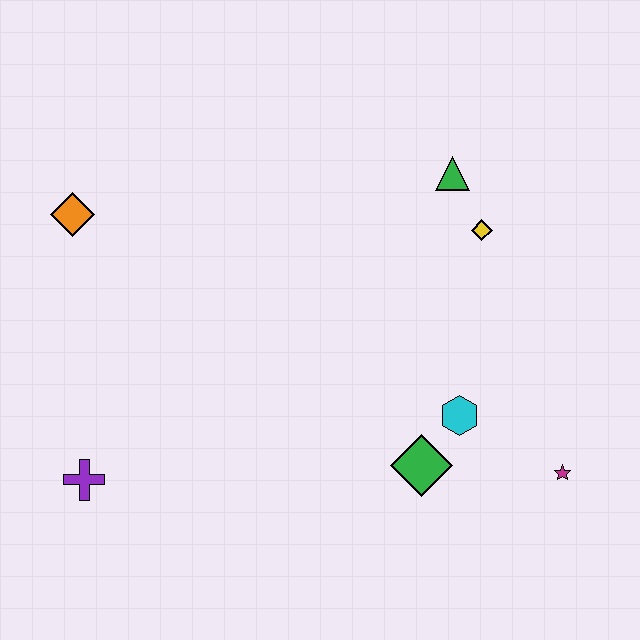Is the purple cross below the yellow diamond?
Yes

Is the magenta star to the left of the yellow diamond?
No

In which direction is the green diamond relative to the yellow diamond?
The green diamond is below the yellow diamond.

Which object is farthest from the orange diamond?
The magenta star is farthest from the orange diamond.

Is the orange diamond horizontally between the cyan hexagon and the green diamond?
No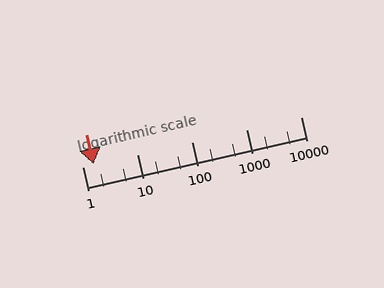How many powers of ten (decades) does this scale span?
The scale spans 4 decades, from 1 to 10000.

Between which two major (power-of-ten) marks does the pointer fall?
The pointer is between 1 and 10.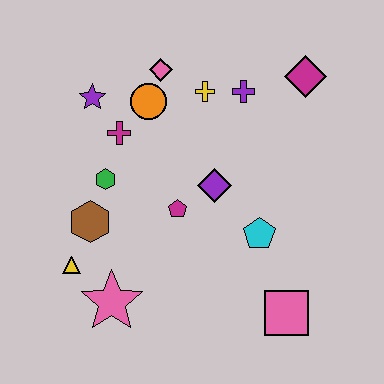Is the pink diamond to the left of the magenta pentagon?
Yes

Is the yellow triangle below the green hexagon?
Yes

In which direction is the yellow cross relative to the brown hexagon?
The yellow cross is above the brown hexagon.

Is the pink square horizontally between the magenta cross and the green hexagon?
No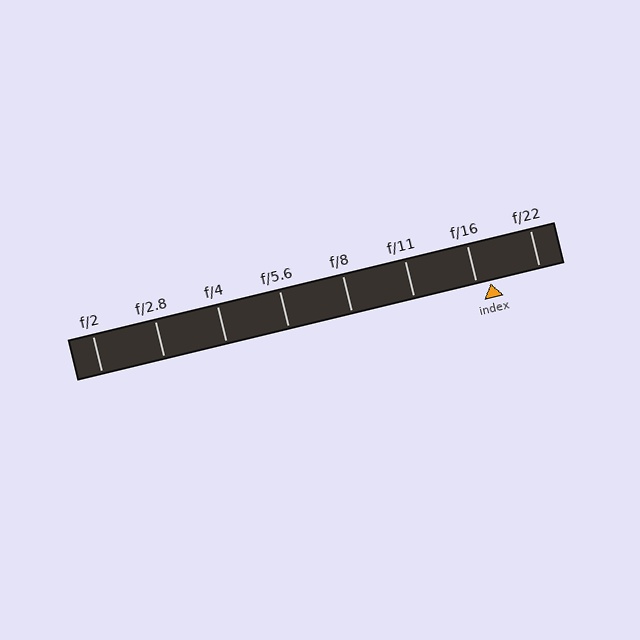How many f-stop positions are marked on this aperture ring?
There are 8 f-stop positions marked.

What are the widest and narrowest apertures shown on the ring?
The widest aperture shown is f/2 and the narrowest is f/22.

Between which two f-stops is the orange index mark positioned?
The index mark is between f/16 and f/22.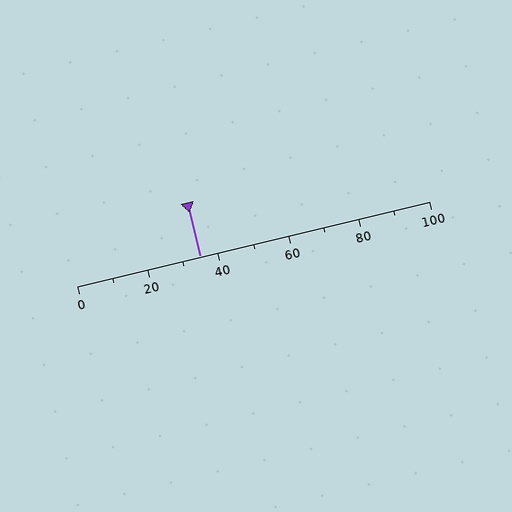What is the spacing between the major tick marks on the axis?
The major ticks are spaced 20 apart.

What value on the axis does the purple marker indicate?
The marker indicates approximately 35.